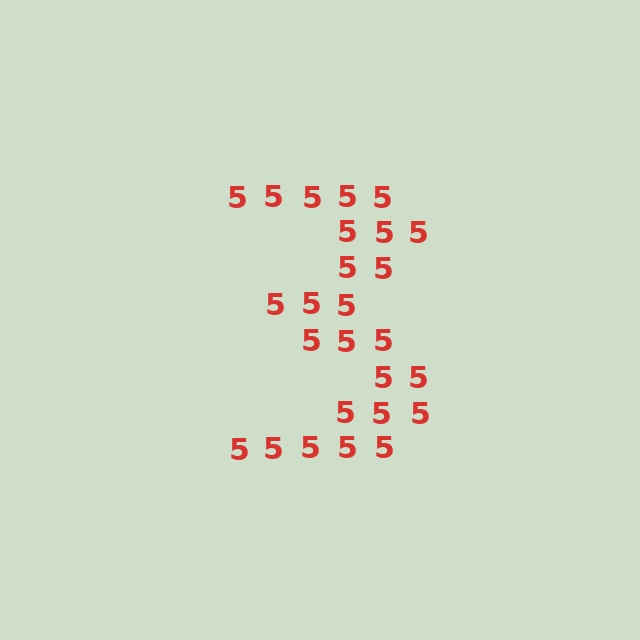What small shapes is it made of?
It is made of small digit 5's.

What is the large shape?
The large shape is the digit 3.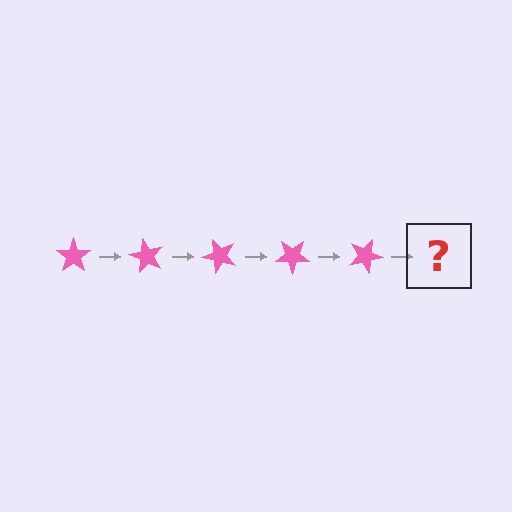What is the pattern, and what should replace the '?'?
The pattern is that the star rotates 60 degrees each step. The '?' should be a pink star rotated 300 degrees.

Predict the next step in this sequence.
The next step is a pink star rotated 300 degrees.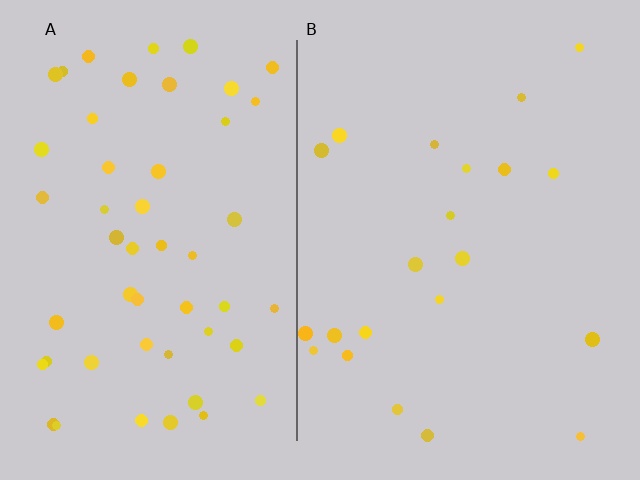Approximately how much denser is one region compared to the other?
Approximately 2.4× — region A over region B.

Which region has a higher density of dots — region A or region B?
A (the left).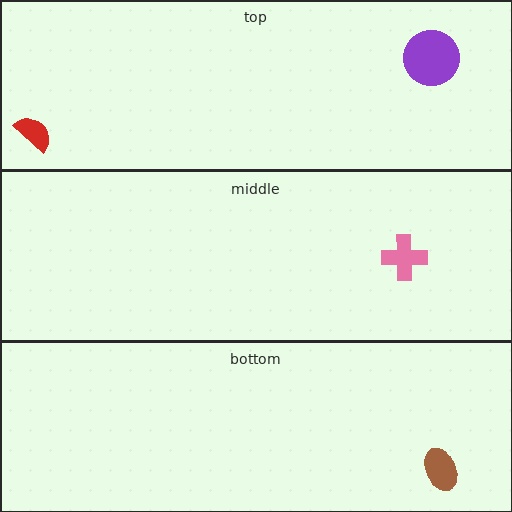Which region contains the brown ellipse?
The bottom region.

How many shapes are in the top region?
2.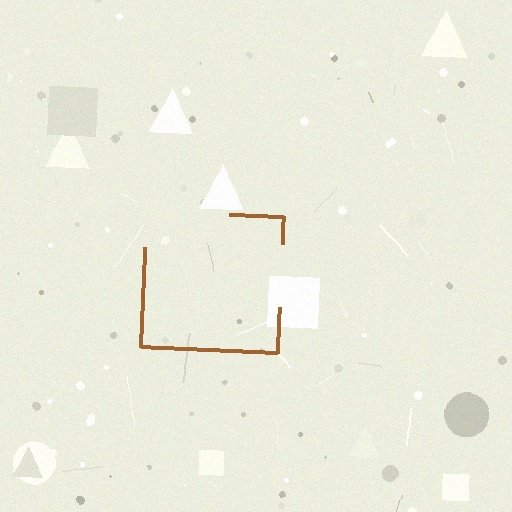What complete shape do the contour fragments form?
The contour fragments form a square.